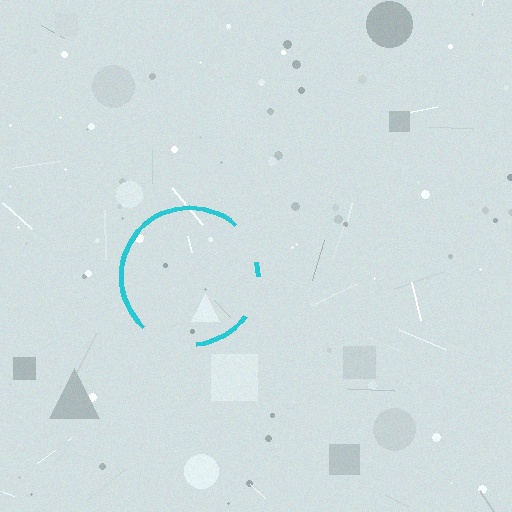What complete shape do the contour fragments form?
The contour fragments form a circle.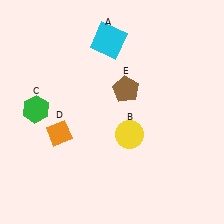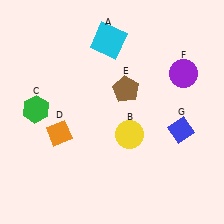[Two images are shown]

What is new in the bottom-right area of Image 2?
A blue diamond (G) was added in the bottom-right area of Image 2.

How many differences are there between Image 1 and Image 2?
There are 2 differences between the two images.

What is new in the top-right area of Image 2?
A purple circle (F) was added in the top-right area of Image 2.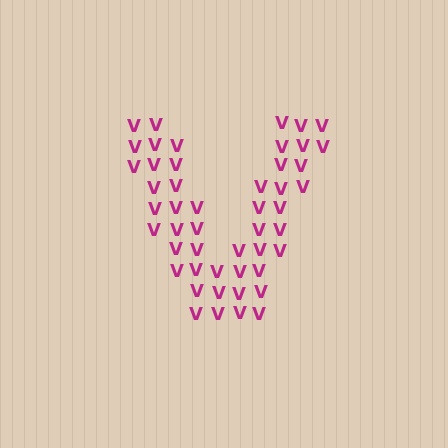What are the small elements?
The small elements are letter V's.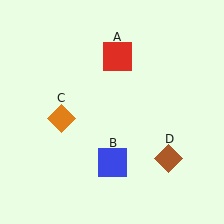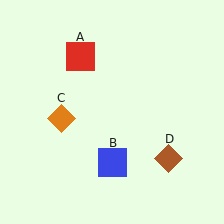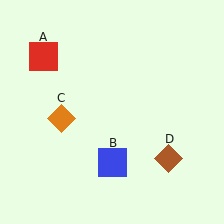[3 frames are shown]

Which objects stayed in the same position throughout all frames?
Blue square (object B) and orange diamond (object C) and brown diamond (object D) remained stationary.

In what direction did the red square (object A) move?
The red square (object A) moved left.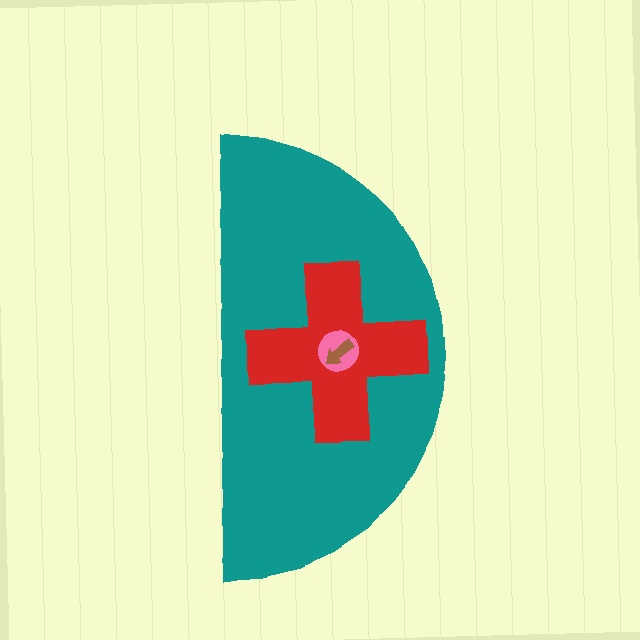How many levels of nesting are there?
4.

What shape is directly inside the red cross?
The pink circle.